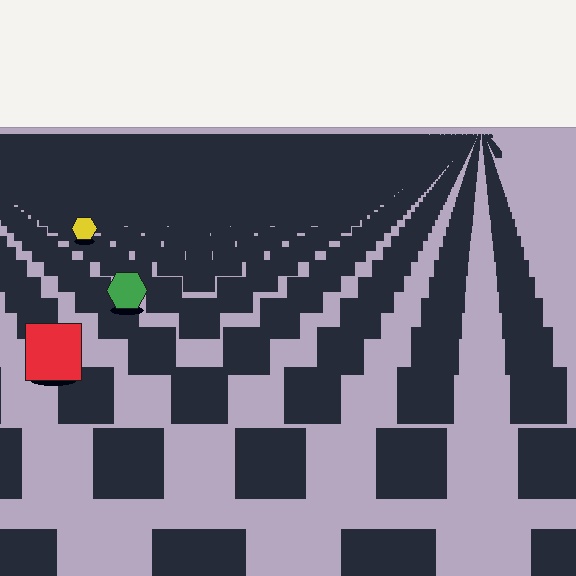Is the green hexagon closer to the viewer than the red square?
No. The red square is closer — you can tell from the texture gradient: the ground texture is coarser near it.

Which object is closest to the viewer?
The red square is closest. The texture marks near it are larger and more spread out.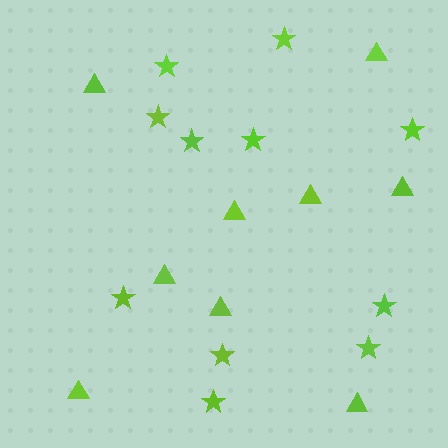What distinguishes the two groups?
There are 2 groups: one group of stars (11) and one group of triangles (9).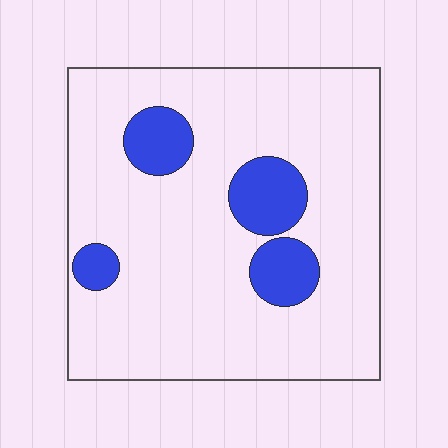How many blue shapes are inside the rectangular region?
4.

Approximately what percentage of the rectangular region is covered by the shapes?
Approximately 15%.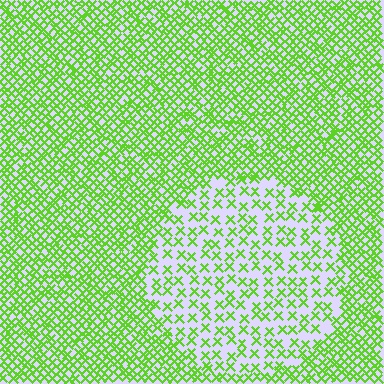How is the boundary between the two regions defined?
The boundary is defined by a change in element density (approximately 2.3x ratio). All elements are the same color, size, and shape.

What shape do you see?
I see a circle.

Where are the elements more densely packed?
The elements are more densely packed outside the circle boundary.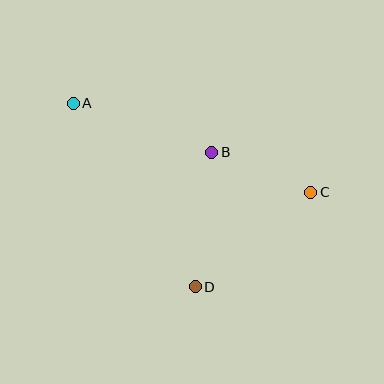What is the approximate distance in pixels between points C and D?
The distance between C and D is approximately 149 pixels.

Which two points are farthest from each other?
Points A and C are farthest from each other.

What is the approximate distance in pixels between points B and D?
The distance between B and D is approximately 136 pixels.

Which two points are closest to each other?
Points B and C are closest to each other.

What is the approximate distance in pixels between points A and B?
The distance between A and B is approximately 147 pixels.